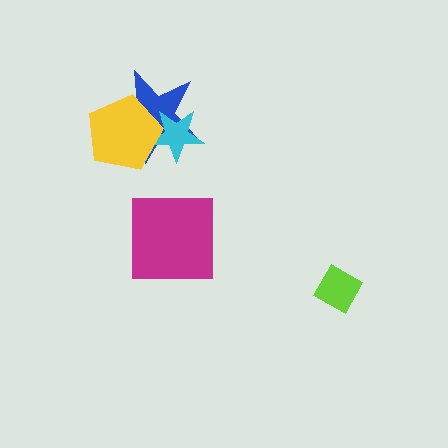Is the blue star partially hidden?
Yes, it is partially covered by another shape.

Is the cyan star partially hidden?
Yes, it is partially covered by another shape.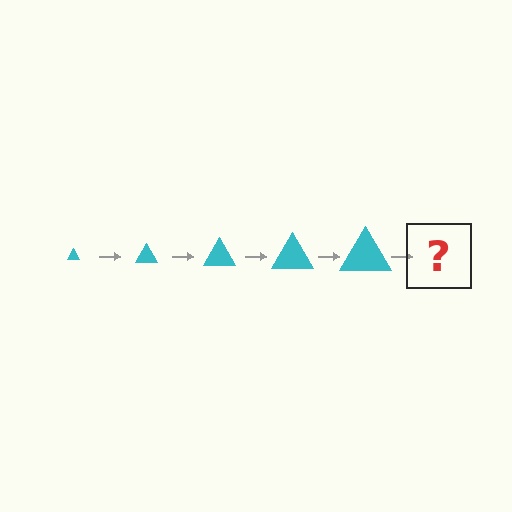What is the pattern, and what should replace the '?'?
The pattern is that the triangle gets progressively larger each step. The '?' should be a cyan triangle, larger than the previous one.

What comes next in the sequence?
The next element should be a cyan triangle, larger than the previous one.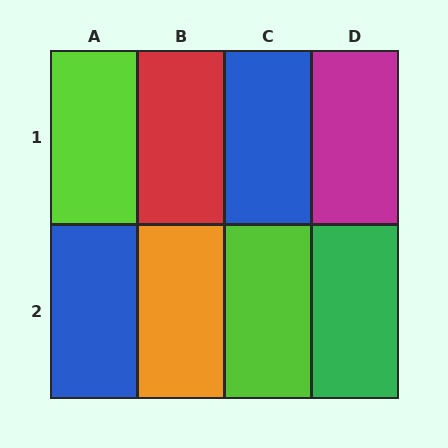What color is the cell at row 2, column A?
Blue.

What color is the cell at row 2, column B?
Orange.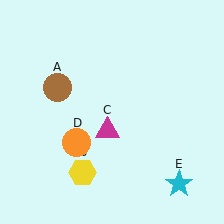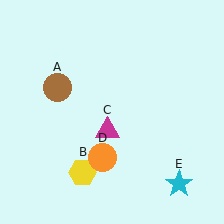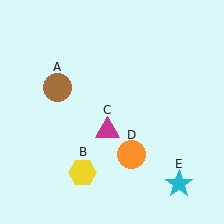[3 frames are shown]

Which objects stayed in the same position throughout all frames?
Brown circle (object A) and yellow hexagon (object B) and magenta triangle (object C) and cyan star (object E) remained stationary.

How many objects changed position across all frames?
1 object changed position: orange circle (object D).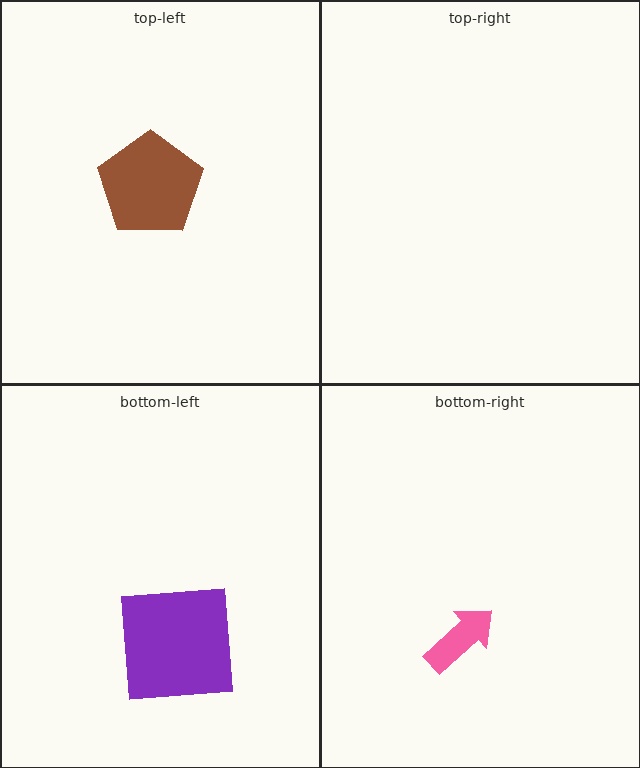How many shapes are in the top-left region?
1.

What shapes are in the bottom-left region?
The purple square.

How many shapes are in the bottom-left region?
1.